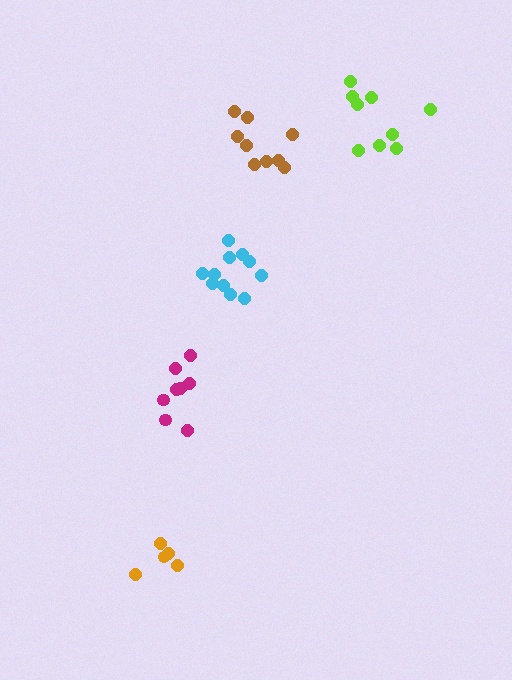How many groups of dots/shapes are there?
There are 5 groups.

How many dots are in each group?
Group 1: 8 dots, Group 2: 9 dots, Group 3: 9 dots, Group 4: 11 dots, Group 5: 5 dots (42 total).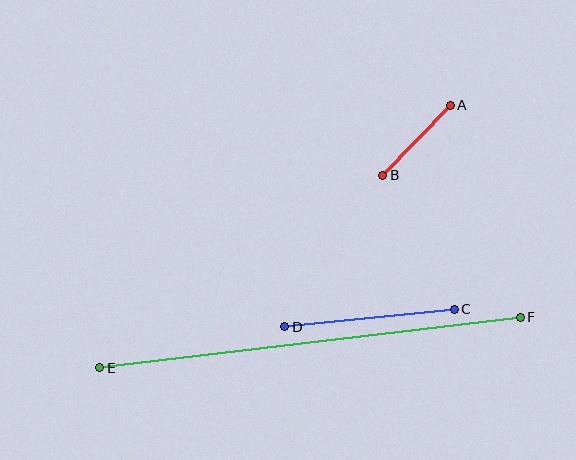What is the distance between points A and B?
The distance is approximately 97 pixels.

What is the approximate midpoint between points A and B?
The midpoint is at approximately (416, 140) pixels.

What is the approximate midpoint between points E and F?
The midpoint is at approximately (310, 343) pixels.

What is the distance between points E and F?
The distance is approximately 424 pixels.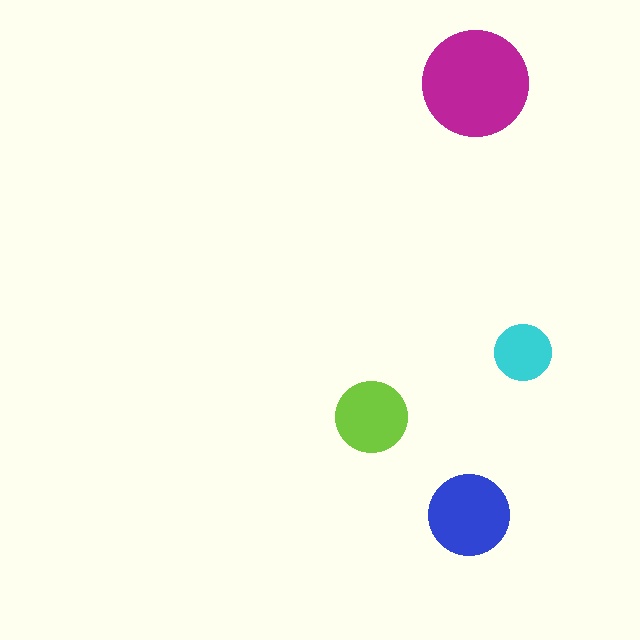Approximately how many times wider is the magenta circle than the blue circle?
About 1.5 times wider.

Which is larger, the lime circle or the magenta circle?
The magenta one.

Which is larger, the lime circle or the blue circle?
The blue one.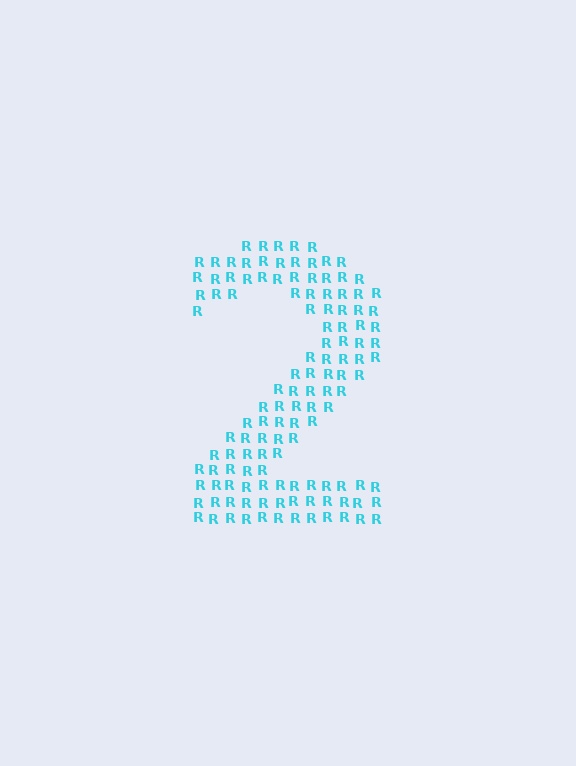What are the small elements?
The small elements are letter R's.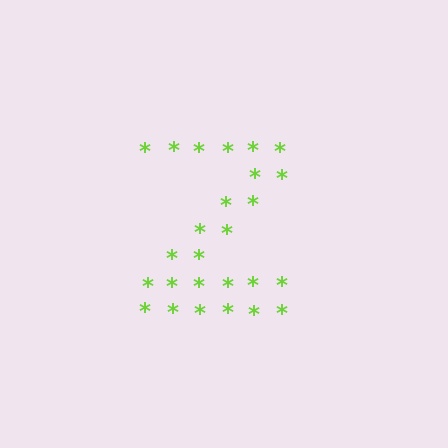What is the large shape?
The large shape is the letter Z.